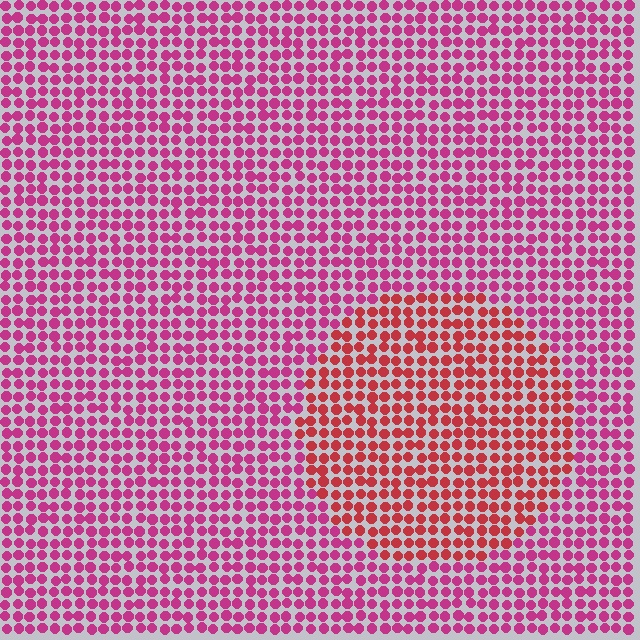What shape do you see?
I see a circle.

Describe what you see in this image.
The image is filled with small magenta elements in a uniform arrangement. A circle-shaped region is visible where the elements are tinted to a slightly different hue, forming a subtle color boundary.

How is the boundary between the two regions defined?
The boundary is defined purely by a slight shift in hue (about 31 degrees). Spacing, size, and orientation are identical on both sides.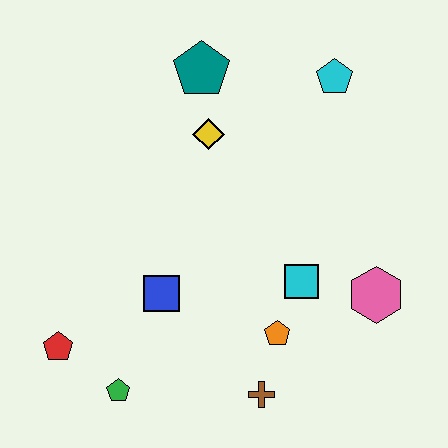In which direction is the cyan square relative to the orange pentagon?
The cyan square is above the orange pentagon.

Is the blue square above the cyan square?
No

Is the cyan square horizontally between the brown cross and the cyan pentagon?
Yes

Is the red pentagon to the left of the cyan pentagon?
Yes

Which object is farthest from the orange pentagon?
The teal pentagon is farthest from the orange pentagon.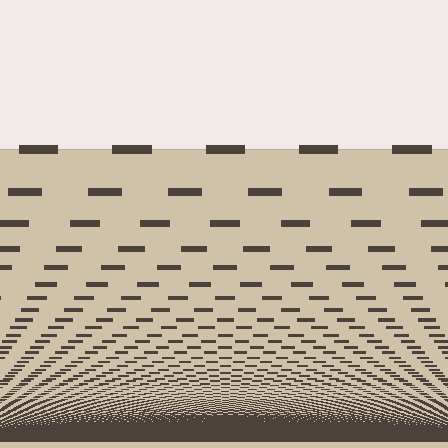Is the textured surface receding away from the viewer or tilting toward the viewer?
The surface appears to tilt toward the viewer. Texture elements get larger and sparser toward the top.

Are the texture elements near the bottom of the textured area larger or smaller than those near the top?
Smaller. The gradient is inverted — elements near the bottom are smaller and denser.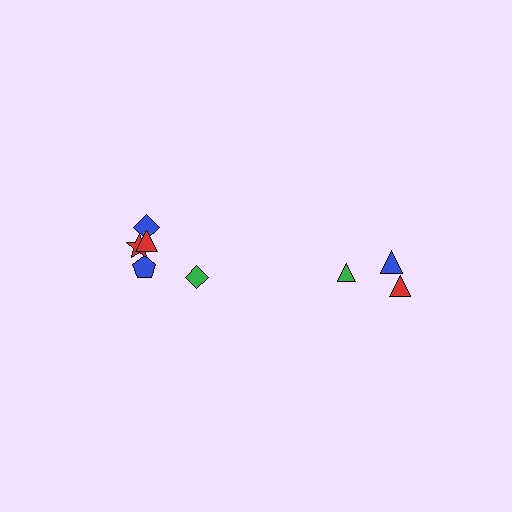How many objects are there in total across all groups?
There are 8 objects.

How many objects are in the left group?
There are 5 objects.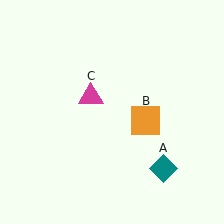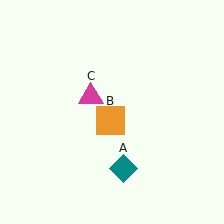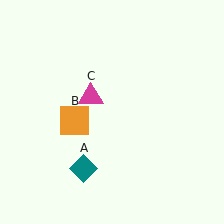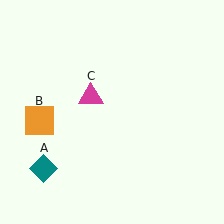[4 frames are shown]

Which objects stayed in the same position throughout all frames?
Magenta triangle (object C) remained stationary.